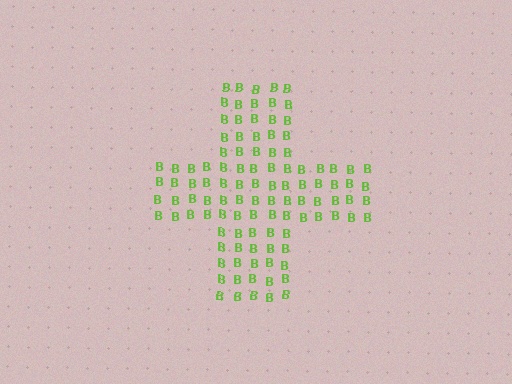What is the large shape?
The large shape is a cross.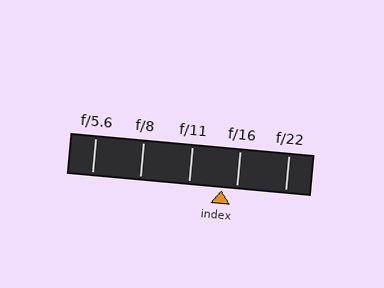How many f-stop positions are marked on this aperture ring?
There are 5 f-stop positions marked.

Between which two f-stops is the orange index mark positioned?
The index mark is between f/11 and f/16.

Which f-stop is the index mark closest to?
The index mark is closest to f/16.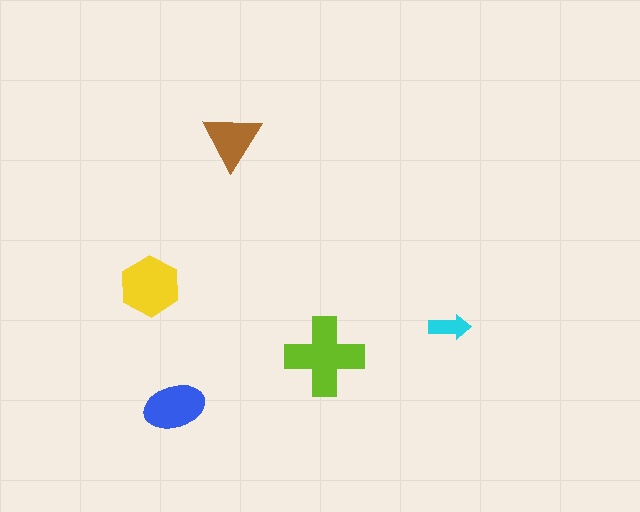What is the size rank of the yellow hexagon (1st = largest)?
2nd.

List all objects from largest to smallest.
The lime cross, the yellow hexagon, the blue ellipse, the brown triangle, the cyan arrow.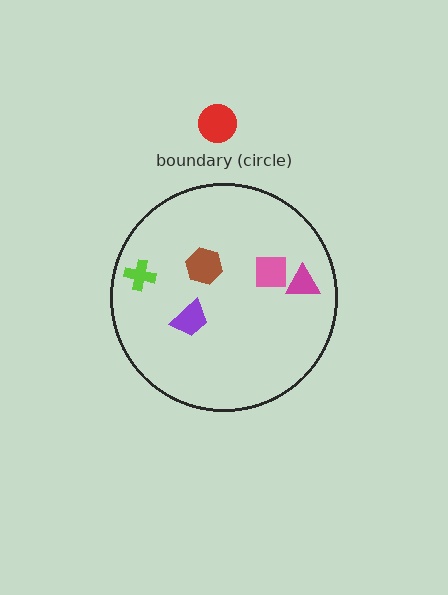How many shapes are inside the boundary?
5 inside, 1 outside.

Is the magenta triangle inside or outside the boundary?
Inside.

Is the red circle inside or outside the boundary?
Outside.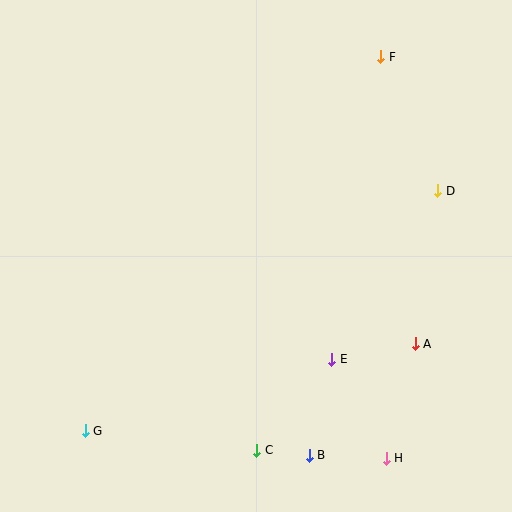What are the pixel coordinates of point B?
Point B is at (309, 455).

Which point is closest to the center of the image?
Point E at (332, 359) is closest to the center.